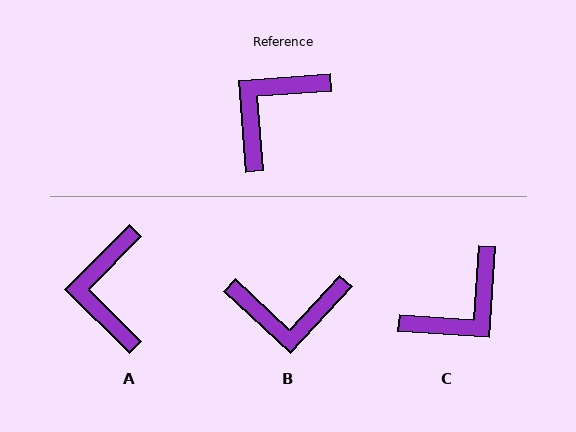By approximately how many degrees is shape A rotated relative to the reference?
Approximately 41 degrees counter-clockwise.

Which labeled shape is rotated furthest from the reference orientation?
C, about 172 degrees away.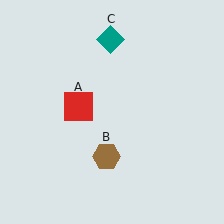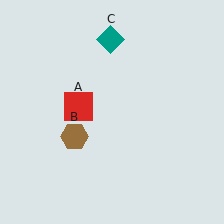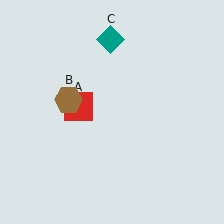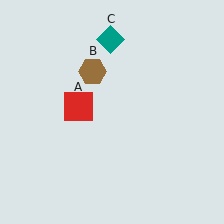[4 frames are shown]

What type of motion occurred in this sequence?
The brown hexagon (object B) rotated clockwise around the center of the scene.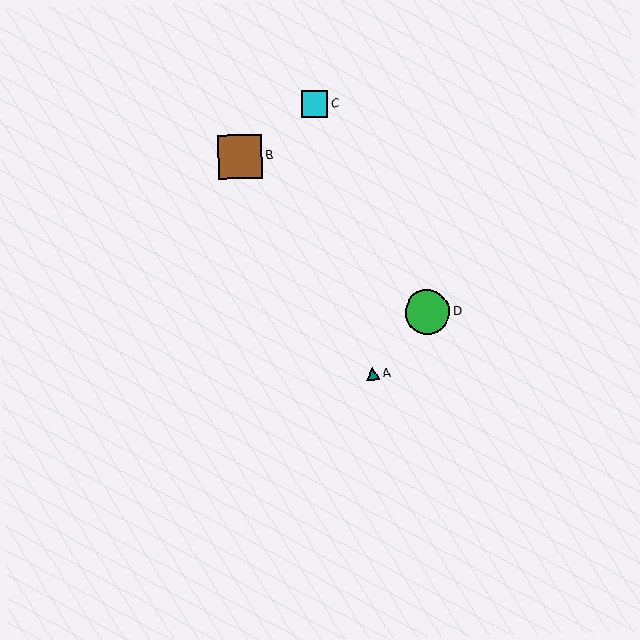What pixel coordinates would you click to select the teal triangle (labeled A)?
Click at (373, 374) to select the teal triangle A.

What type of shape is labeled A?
Shape A is a teal triangle.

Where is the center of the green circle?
The center of the green circle is at (428, 312).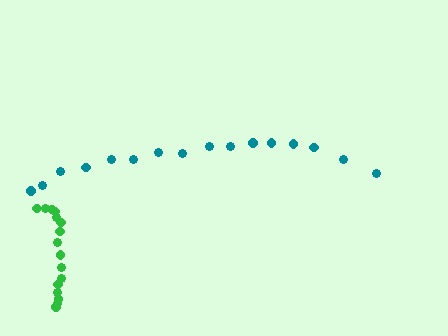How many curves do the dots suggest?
There are 2 distinct paths.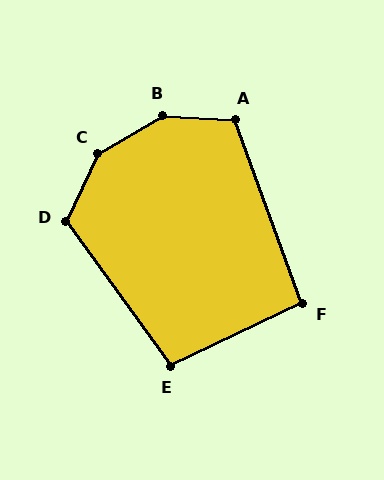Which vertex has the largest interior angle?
B, at approximately 146 degrees.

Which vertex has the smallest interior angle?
F, at approximately 95 degrees.